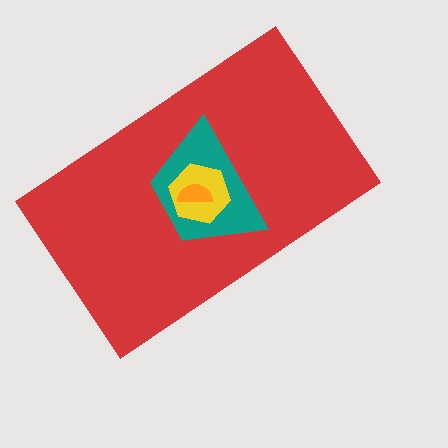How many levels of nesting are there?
4.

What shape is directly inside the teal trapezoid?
The yellow hexagon.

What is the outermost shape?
The red rectangle.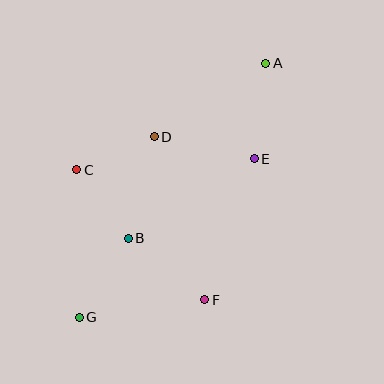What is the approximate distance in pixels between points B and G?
The distance between B and G is approximately 93 pixels.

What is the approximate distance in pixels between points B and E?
The distance between B and E is approximately 149 pixels.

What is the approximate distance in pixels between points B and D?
The distance between B and D is approximately 105 pixels.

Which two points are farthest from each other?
Points A and G are farthest from each other.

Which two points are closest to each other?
Points C and D are closest to each other.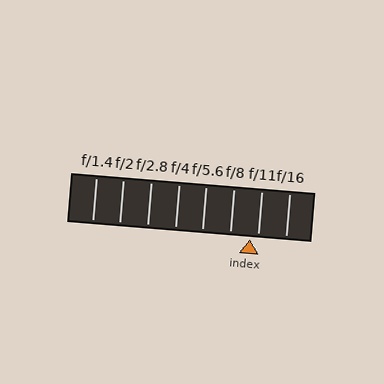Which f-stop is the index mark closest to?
The index mark is closest to f/11.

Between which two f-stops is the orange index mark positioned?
The index mark is between f/8 and f/11.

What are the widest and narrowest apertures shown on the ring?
The widest aperture shown is f/1.4 and the narrowest is f/16.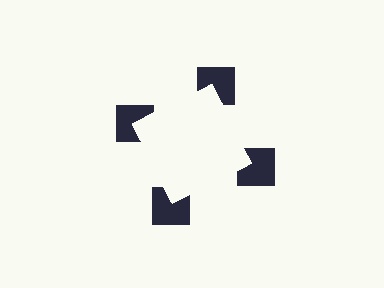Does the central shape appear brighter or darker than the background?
It typically appears slightly brighter than the background, even though no actual brightness change is drawn.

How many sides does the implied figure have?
4 sides.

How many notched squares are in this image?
There are 4 — one at each vertex of the illusory square.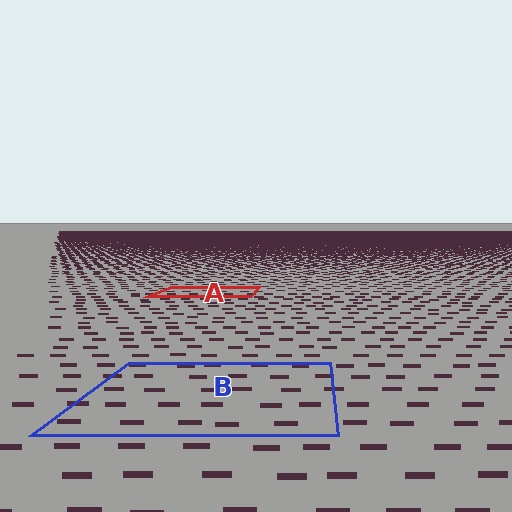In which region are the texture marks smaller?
The texture marks are smaller in region A, because it is farther away.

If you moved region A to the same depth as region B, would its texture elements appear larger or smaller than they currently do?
They would appear larger. At a closer depth, the same texture elements are projected at a bigger on-screen size.